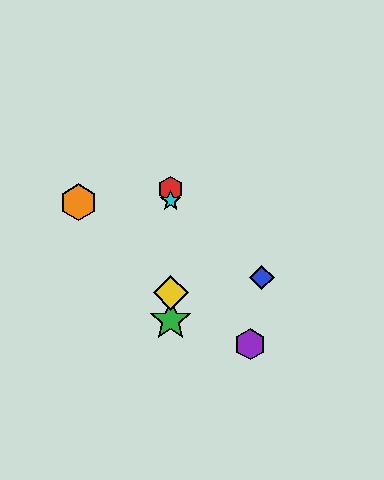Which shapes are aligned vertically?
The red hexagon, the green star, the yellow diamond, the cyan star are aligned vertically.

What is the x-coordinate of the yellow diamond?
The yellow diamond is at x≈171.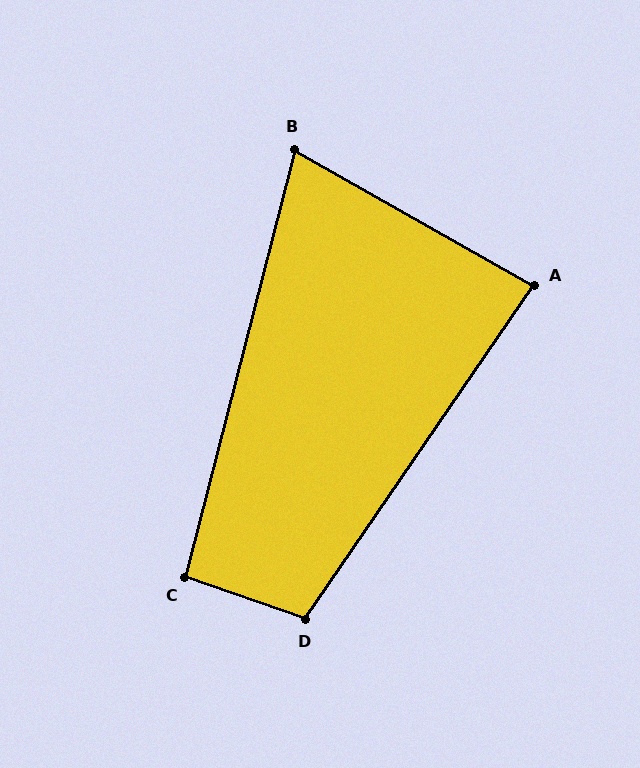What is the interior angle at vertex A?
Approximately 85 degrees (approximately right).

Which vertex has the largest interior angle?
D, at approximately 105 degrees.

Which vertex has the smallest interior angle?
B, at approximately 75 degrees.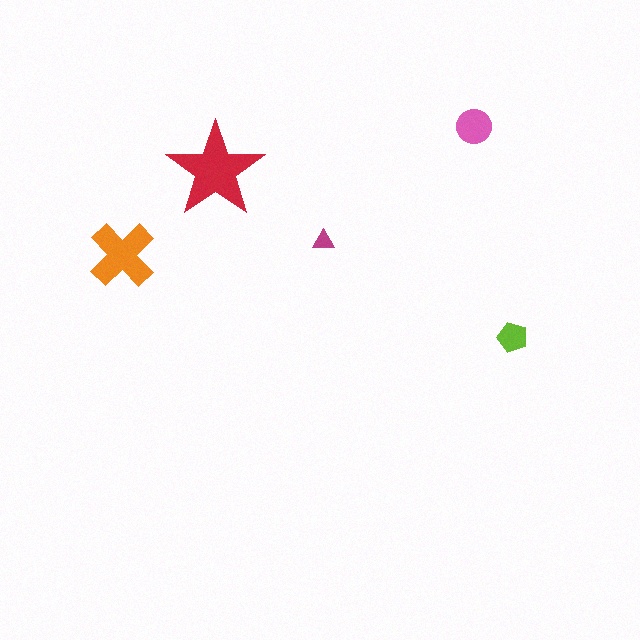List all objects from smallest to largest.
The magenta triangle, the lime pentagon, the pink circle, the orange cross, the red star.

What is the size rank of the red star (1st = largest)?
1st.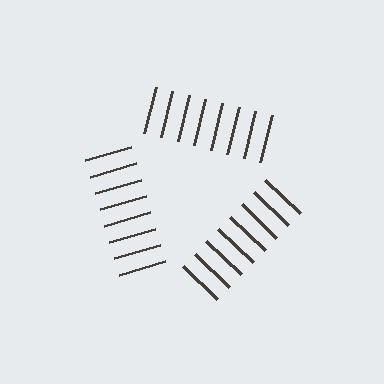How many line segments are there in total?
24 — 8 along each of the 3 edges.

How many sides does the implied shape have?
3 sides — the line-ends trace a triangle.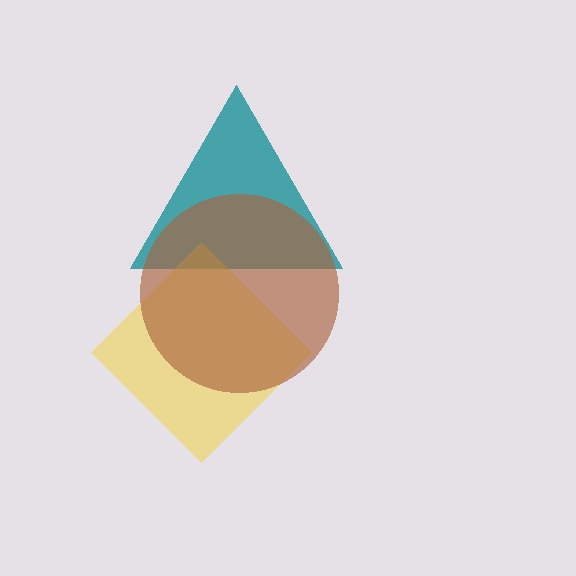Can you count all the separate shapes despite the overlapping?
Yes, there are 3 separate shapes.